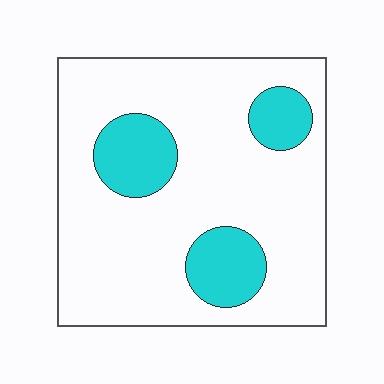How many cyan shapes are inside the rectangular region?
3.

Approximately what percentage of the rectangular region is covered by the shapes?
Approximately 20%.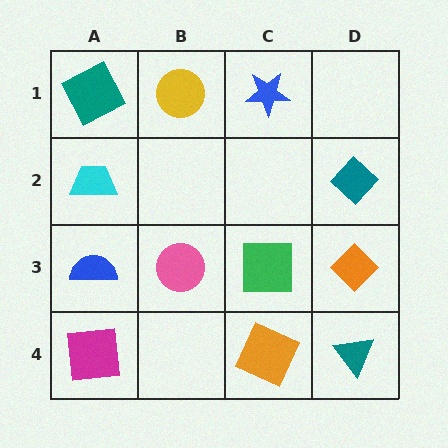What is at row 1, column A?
A teal square.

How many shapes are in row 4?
3 shapes.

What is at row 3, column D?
An orange diamond.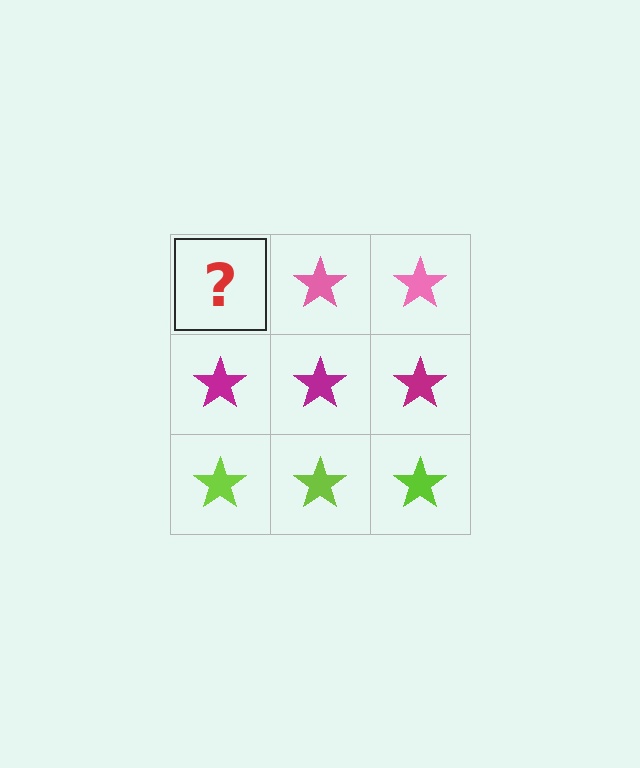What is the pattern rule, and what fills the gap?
The rule is that each row has a consistent color. The gap should be filled with a pink star.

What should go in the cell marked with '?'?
The missing cell should contain a pink star.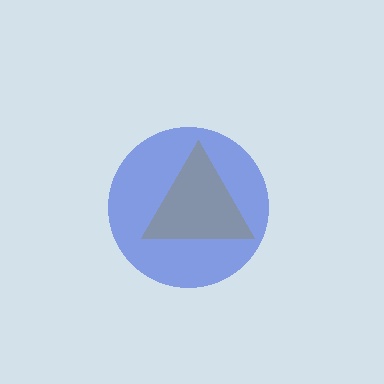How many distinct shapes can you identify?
There are 2 distinct shapes: a yellow triangle, a blue circle.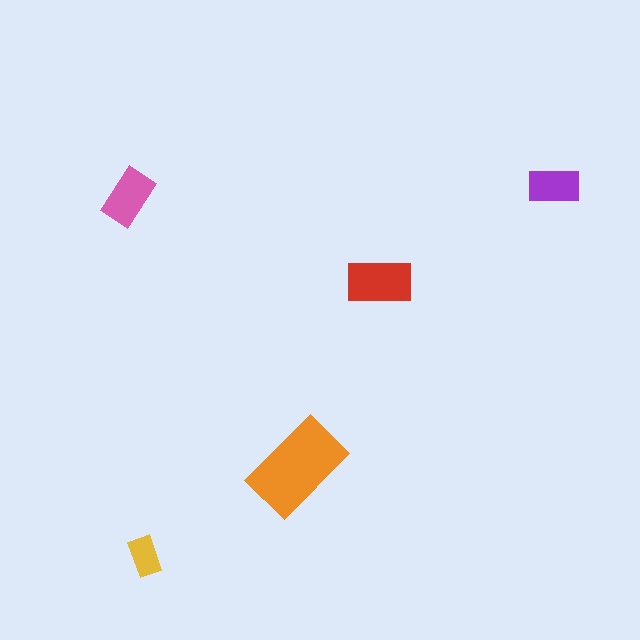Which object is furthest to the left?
The pink rectangle is leftmost.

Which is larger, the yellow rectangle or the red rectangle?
The red one.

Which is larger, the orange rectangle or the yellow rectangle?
The orange one.